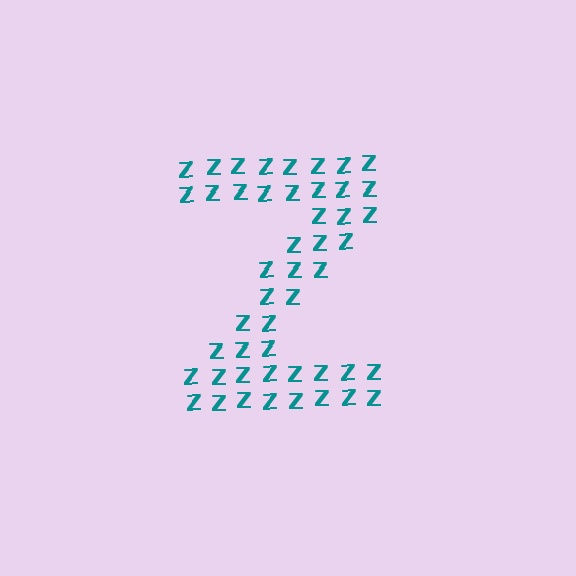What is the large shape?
The large shape is the letter Z.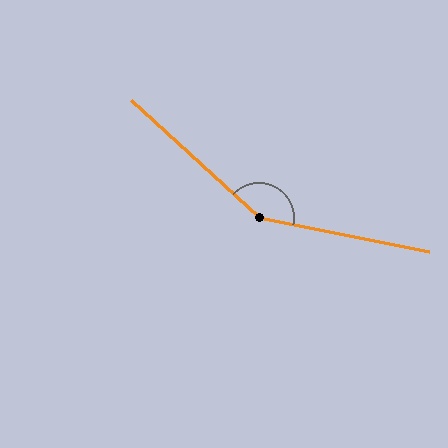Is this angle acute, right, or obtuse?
It is obtuse.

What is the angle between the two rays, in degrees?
Approximately 149 degrees.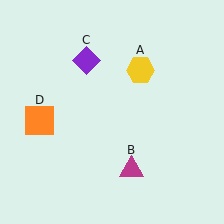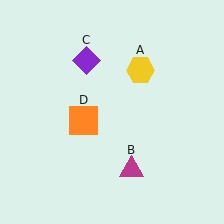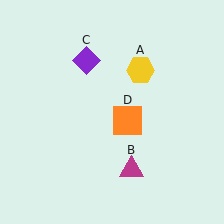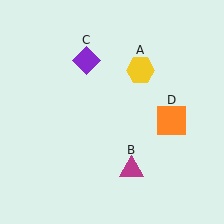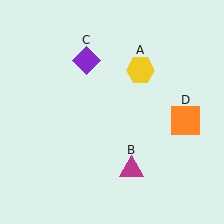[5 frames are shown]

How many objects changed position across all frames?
1 object changed position: orange square (object D).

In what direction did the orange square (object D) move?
The orange square (object D) moved right.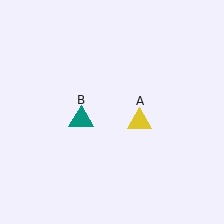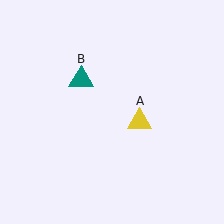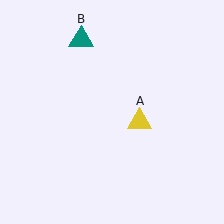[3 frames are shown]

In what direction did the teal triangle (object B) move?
The teal triangle (object B) moved up.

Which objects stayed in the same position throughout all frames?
Yellow triangle (object A) remained stationary.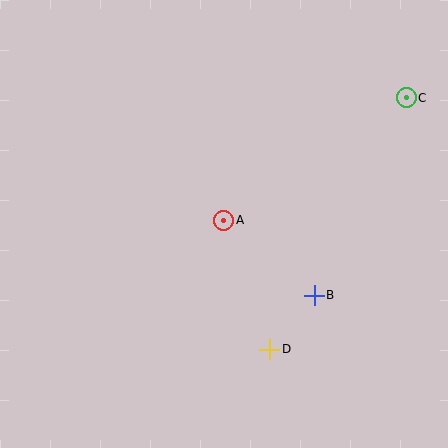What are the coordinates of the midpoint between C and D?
The midpoint between C and D is at (338, 224).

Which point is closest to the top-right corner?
Point C is closest to the top-right corner.